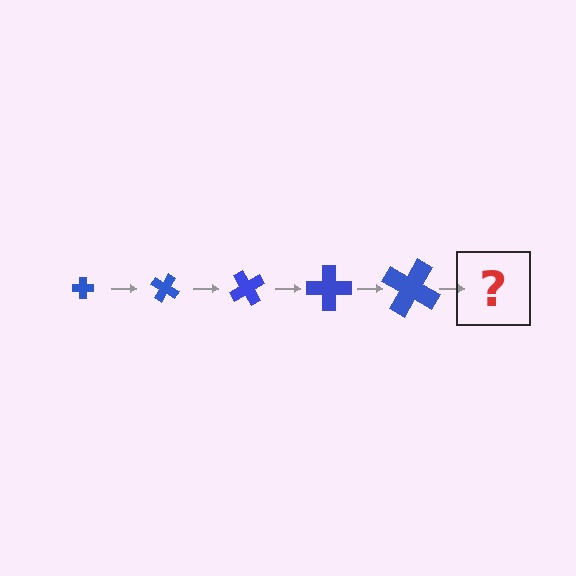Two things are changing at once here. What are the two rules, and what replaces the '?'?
The two rules are that the cross grows larger each step and it rotates 30 degrees each step. The '?' should be a cross, larger than the previous one and rotated 150 degrees from the start.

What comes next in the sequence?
The next element should be a cross, larger than the previous one and rotated 150 degrees from the start.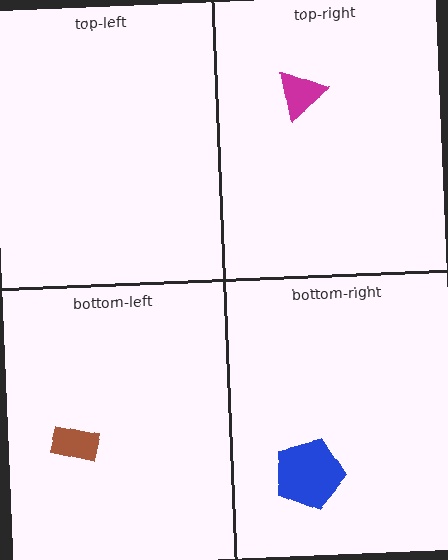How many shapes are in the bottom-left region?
1.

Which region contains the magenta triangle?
The top-right region.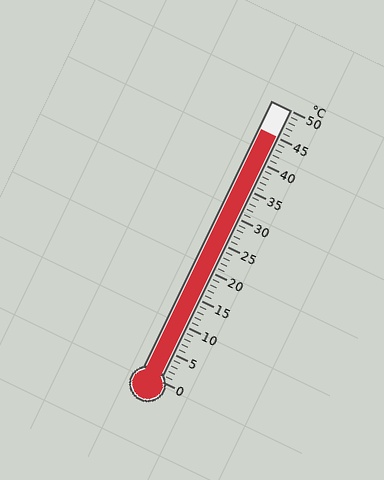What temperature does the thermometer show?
The thermometer shows approximately 45°C.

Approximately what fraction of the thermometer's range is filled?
The thermometer is filled to approximately 90% of its range.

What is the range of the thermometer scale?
The thermometer scale ranges from 0°C to 50°C.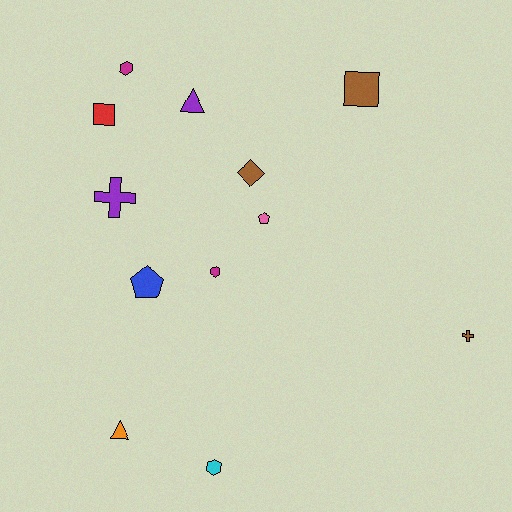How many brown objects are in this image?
There are 3 brown objects.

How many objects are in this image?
There are 12 objects.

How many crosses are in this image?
There are 2 crosses.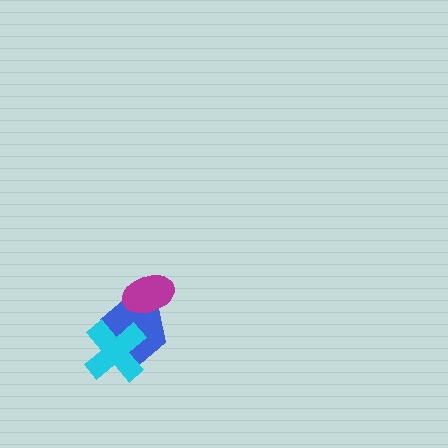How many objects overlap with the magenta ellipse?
1 object overlaps with the magenta ellipse.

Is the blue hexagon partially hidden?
Yes, it is partially covered by another shape.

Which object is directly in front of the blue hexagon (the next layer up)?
The cyan cross is directly in front of the blue hexagon.